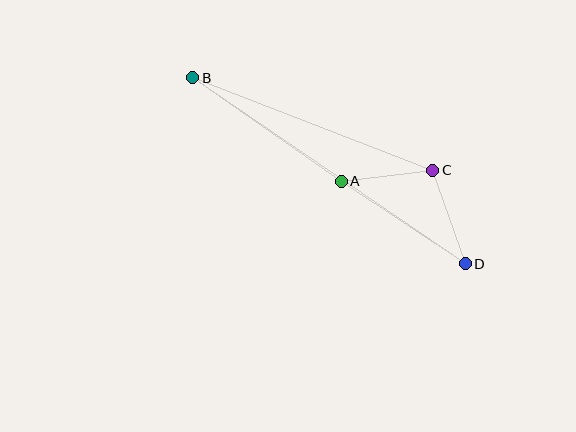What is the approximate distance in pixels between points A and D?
The distance between A and D is approximately 149 pixels.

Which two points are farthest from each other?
Points B and D are farthest from each other.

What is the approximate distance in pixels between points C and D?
The distance between C and D is approximately 99 pixels.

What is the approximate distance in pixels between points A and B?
The distance between A and B is approximately 181 pixels.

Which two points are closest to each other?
Points A and C are closest to each other.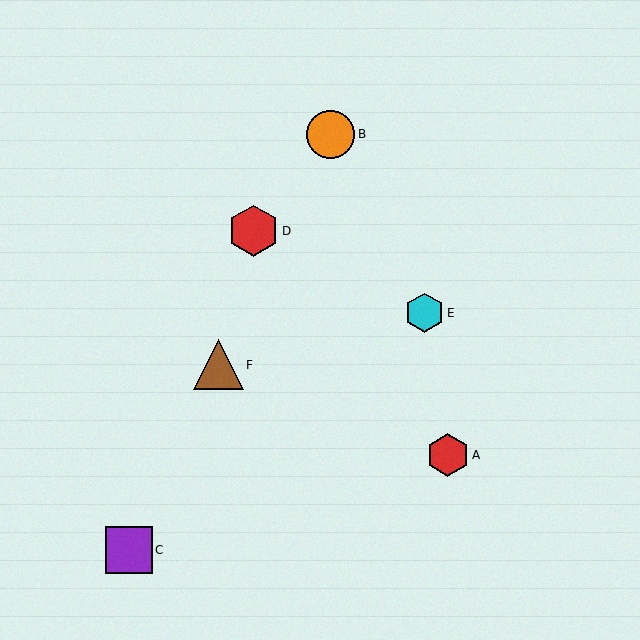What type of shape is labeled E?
Shape E is a cyan hexagon.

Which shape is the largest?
The red hexagon (labeled D) is the largest.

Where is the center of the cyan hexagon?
The center of the cyan hexagon is at (424, 313).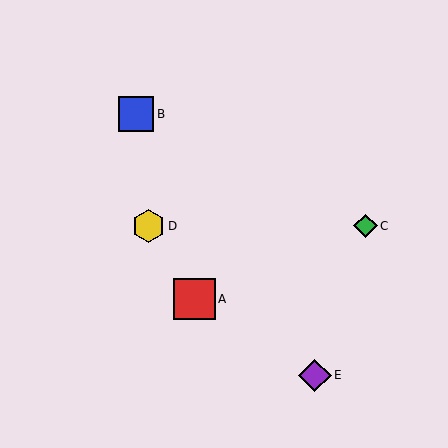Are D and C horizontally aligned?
Yes, both are at y≈226.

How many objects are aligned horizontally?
2 objects (C, D) are aligned horizontally.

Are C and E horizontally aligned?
No, C is at y≈226 and E is at y≈375.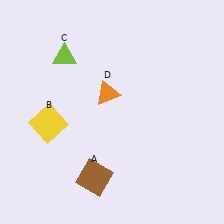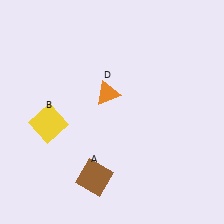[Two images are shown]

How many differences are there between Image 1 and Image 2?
There is 1 difference between the two images.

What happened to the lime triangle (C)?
The lime triangle (C) was removed in Image 2. It was in the top-left area of Image 1.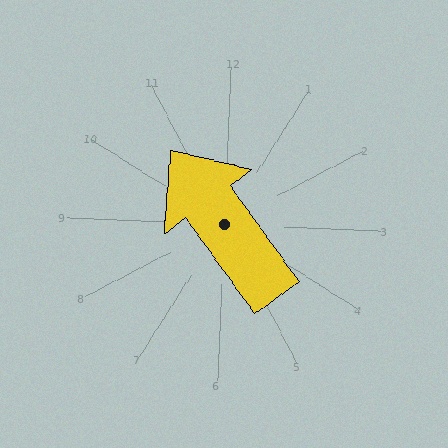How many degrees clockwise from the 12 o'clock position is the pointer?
Approximately 322 degrees.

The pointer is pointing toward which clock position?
Roughly 11 o'clock.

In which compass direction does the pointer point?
Northwest.